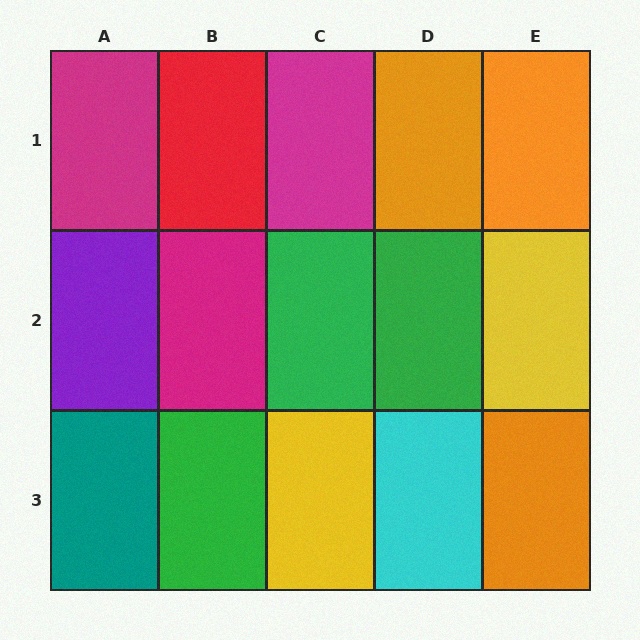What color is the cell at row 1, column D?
Orange.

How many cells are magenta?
3 cells are magenta.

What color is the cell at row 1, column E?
Orange.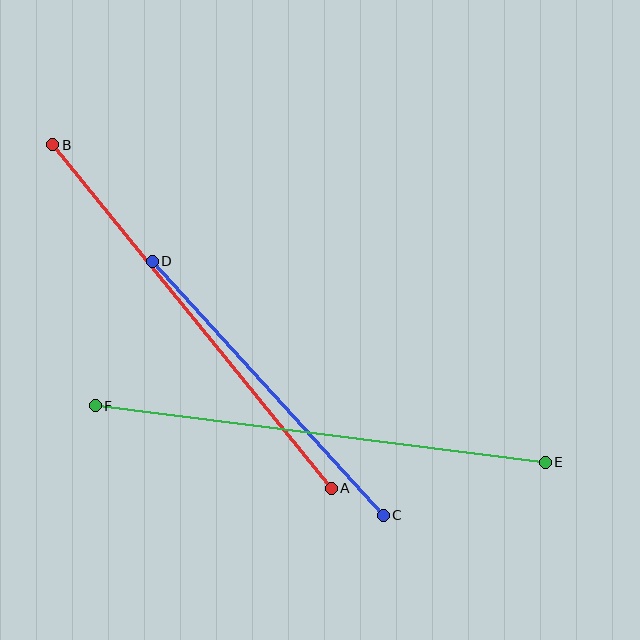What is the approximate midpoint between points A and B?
The midpoint is at approximately (192, 316) pixels.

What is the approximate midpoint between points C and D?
The midpoint is at approximately (268, 388) pixels.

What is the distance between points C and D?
The distance is approximately 343 pixels.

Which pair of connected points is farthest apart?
Points E and F are farthest apart.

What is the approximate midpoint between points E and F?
The midpoint is at approximately (320, 434) pixels.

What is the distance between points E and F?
The distance is approximately 453 pixels.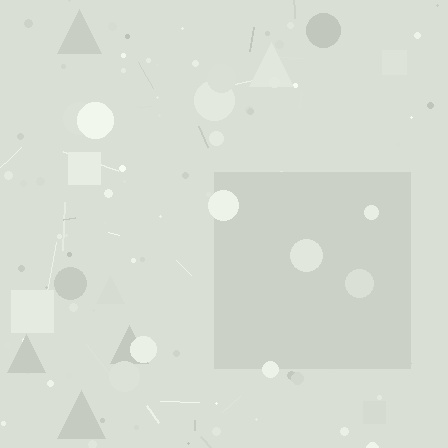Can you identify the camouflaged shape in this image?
The camouflaged shape is a square.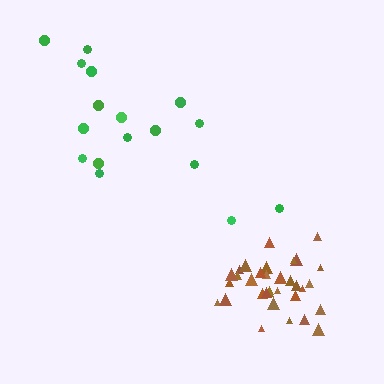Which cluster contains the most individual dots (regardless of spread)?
Brown (33).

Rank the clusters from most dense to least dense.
brown, green.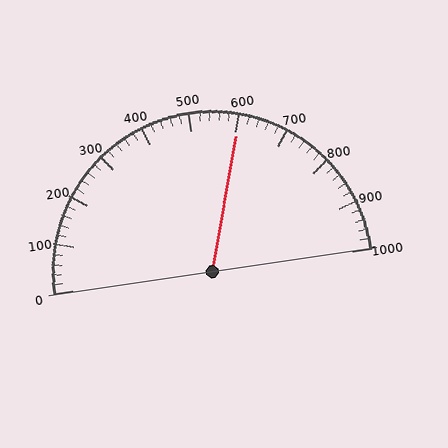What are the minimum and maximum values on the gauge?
The gauge ranges from 0 to 1000.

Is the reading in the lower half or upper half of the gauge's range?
The reading is in the upper half of the range (0 to 1000).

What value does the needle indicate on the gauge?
The needle indicates approximately 600.